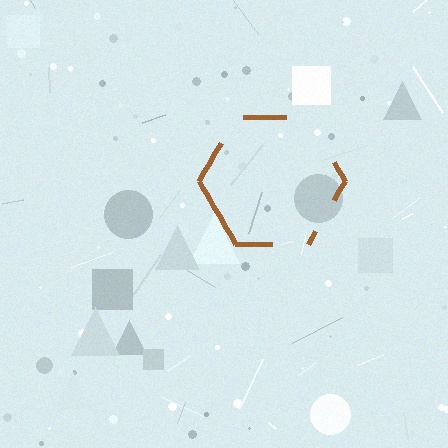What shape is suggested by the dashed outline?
The dashed outline suggests a hexagon.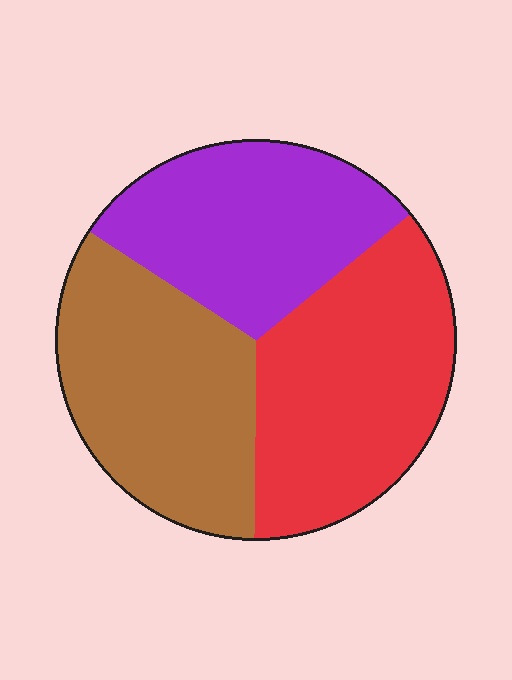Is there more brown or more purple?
Brown.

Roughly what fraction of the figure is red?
Red takes up between a quarter and a half of the figure.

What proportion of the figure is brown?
Brown takes up about one third (1/3) of the figure.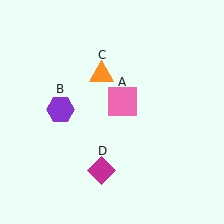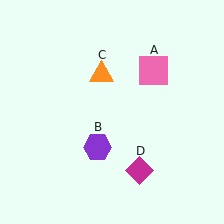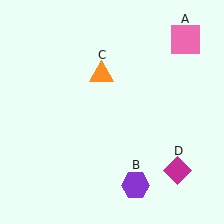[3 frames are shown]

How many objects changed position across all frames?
3 objects changed position: pink square (object A), purple hexagon (object B), magenta diamond (object D).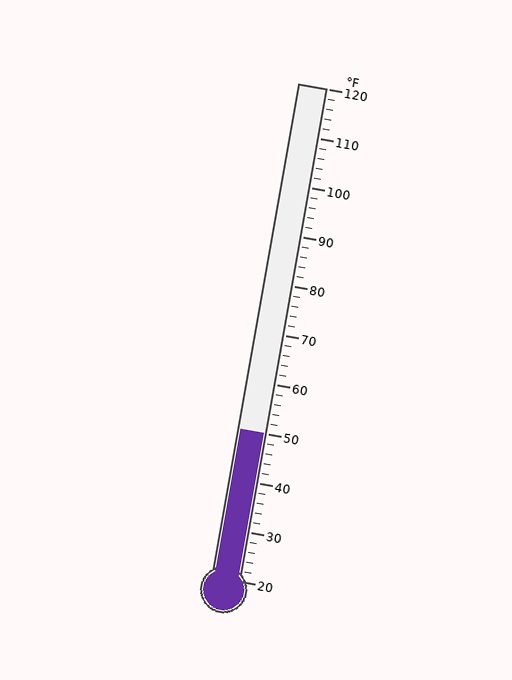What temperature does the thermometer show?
The thermometer shows approximately 50°F.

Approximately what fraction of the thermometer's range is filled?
The thermometer is filled to approximately 30% of its range.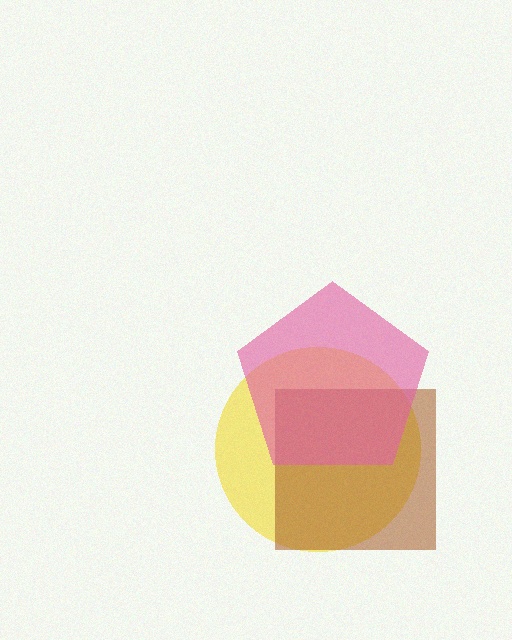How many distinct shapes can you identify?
There are 3 distinct shapes: a yellow circle, a brown square, a pink pentagon.